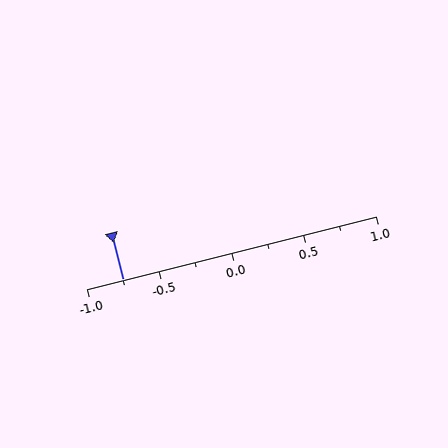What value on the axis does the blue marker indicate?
The marker indicates approximately -0.75.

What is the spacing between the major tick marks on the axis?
The major ticks are spaced 0.5 apart.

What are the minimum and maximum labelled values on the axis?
The axis runs from -1.0 to 1.0.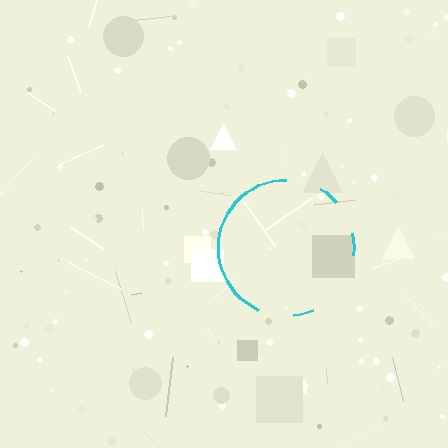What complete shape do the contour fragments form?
The contour fragments form a circle.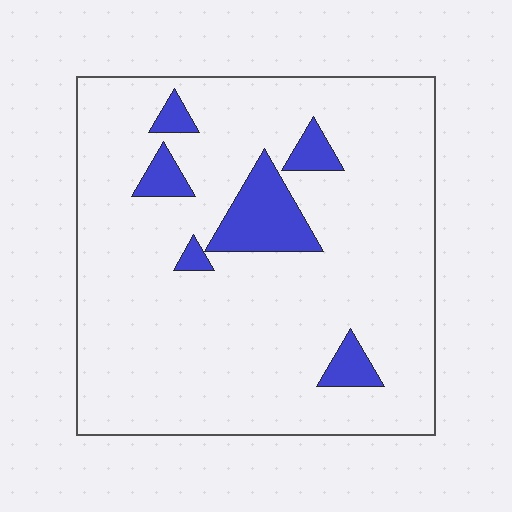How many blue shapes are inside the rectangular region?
6.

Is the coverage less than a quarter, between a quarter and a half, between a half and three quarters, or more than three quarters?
Less than a quarter.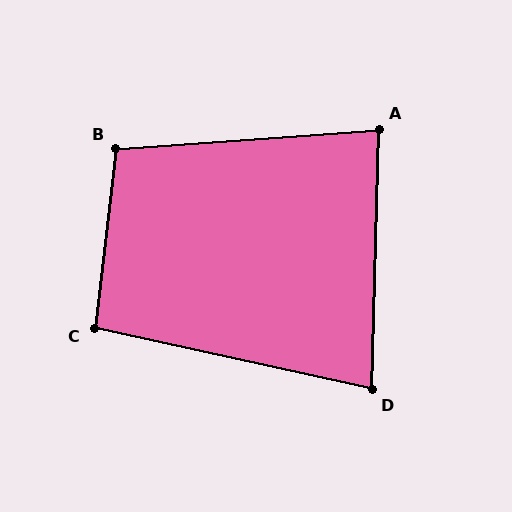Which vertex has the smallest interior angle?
D, at approximately 79 degrees.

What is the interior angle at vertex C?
Approximately 96 degrees (obtuse).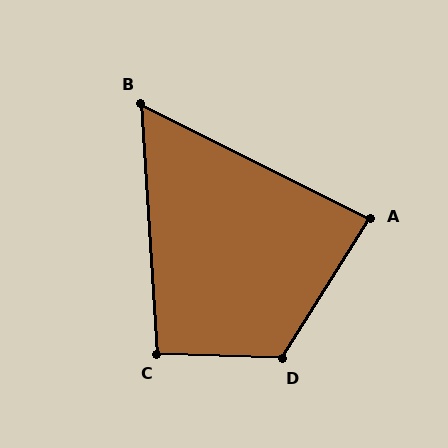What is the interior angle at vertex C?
Approximately 96 degrees (obtuse).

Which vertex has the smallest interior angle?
B, at approximately 60 degrees.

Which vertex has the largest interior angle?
D, at approximately 120 degrees.